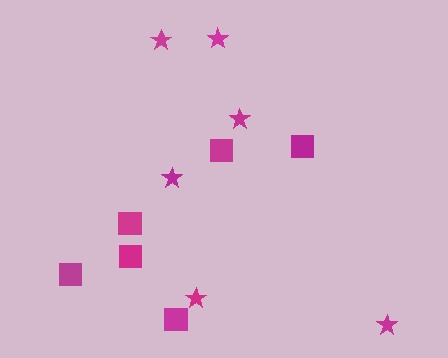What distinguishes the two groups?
There are 2 groups: one group of stars (6) and one group of squares (6).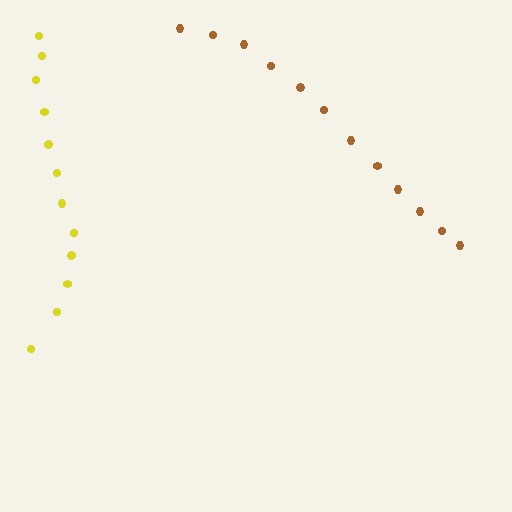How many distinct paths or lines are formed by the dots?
There are 2 distinct paths.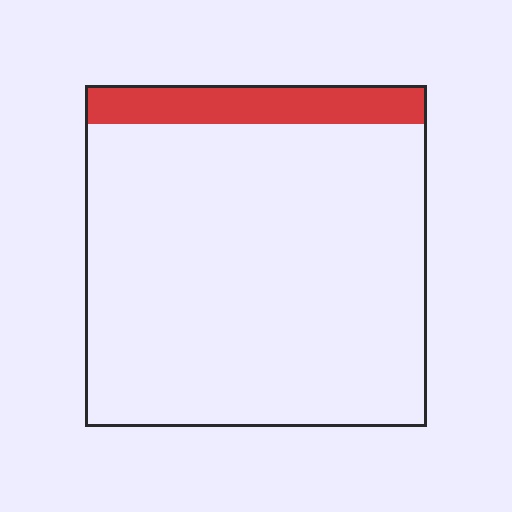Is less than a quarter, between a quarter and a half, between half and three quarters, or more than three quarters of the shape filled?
Less than a quarter.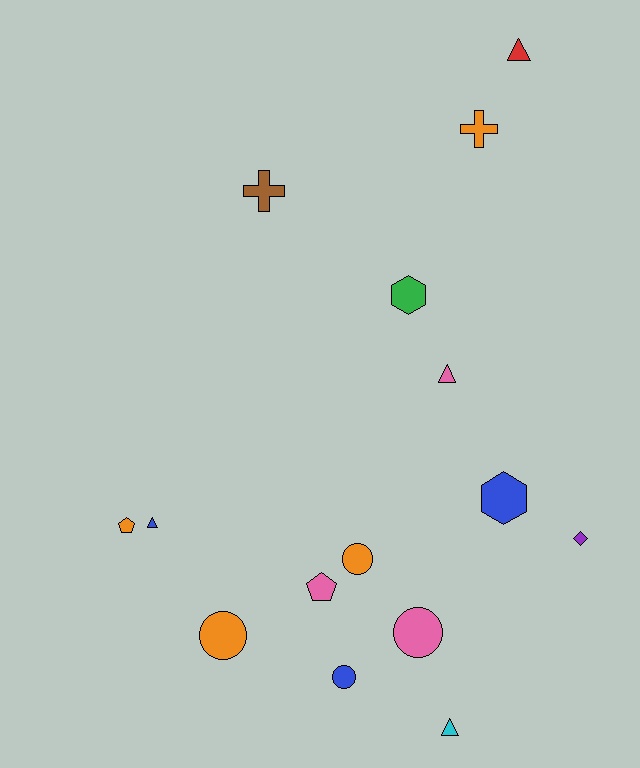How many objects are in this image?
There are 15 objects.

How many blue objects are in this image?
There are 3 blue objects.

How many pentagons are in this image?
There are 2 pentagons.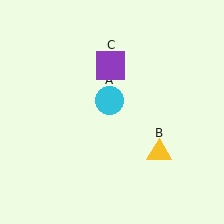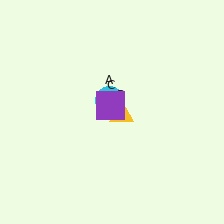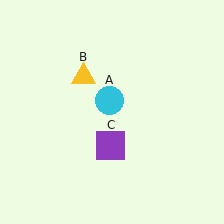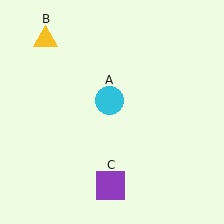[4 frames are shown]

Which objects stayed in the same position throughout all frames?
Cyan circle (object A) remained stationary.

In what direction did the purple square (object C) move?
The purple square (object C) moved down.